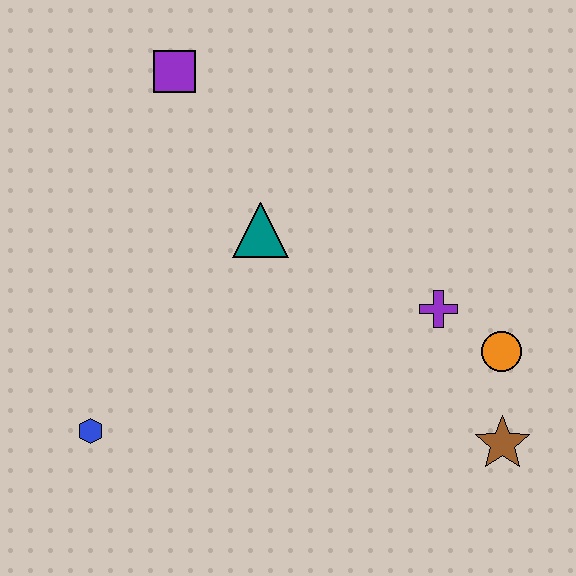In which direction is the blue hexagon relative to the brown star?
The blue hexagon is to the left of the brown star.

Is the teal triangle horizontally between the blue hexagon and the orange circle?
Yes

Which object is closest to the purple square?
The teal triangle is closest to the purple square.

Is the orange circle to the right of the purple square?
Yes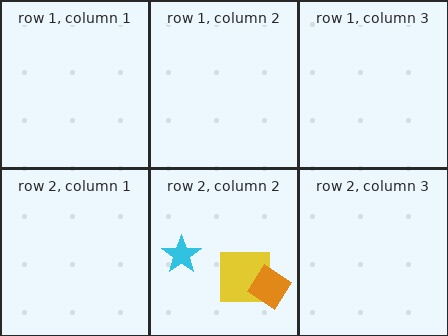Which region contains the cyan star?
The row 2, column 2 region.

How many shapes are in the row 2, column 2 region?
3.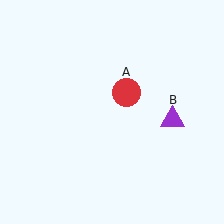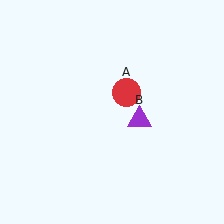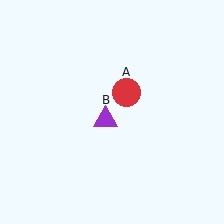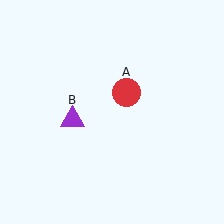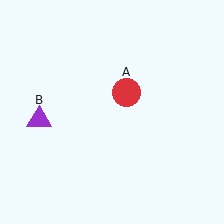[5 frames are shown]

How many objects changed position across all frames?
1 object changed position: purple triangle (object B).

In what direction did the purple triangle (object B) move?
The purple triangle (object B) moved left.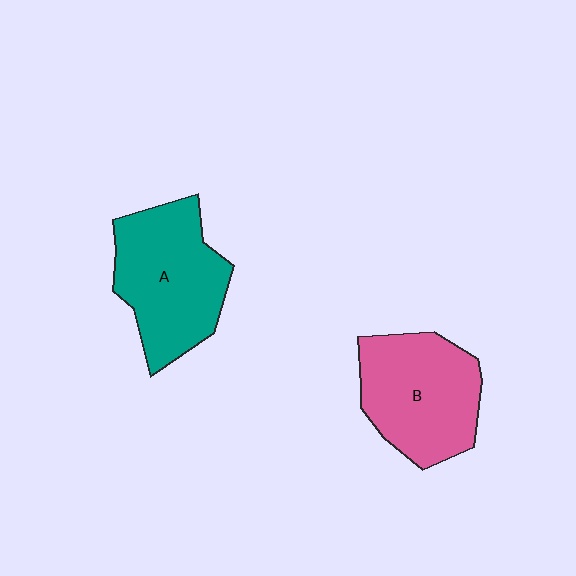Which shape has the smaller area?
Shape B (pink).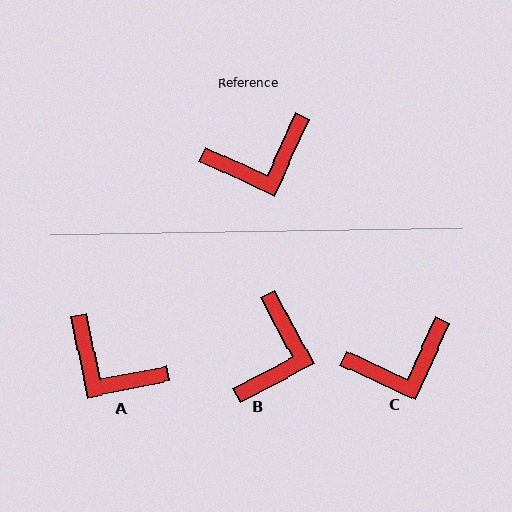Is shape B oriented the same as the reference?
No, it is off by about 53 degrees.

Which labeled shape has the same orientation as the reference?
C.